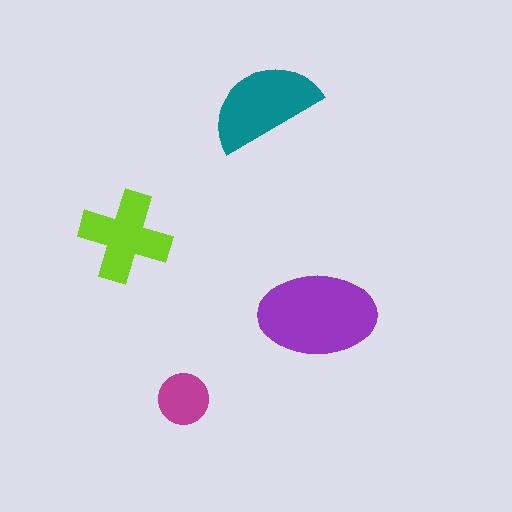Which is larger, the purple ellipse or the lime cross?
The purple ellipse.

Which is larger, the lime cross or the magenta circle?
The lime cross.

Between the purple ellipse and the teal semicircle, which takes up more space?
The purple ellipse.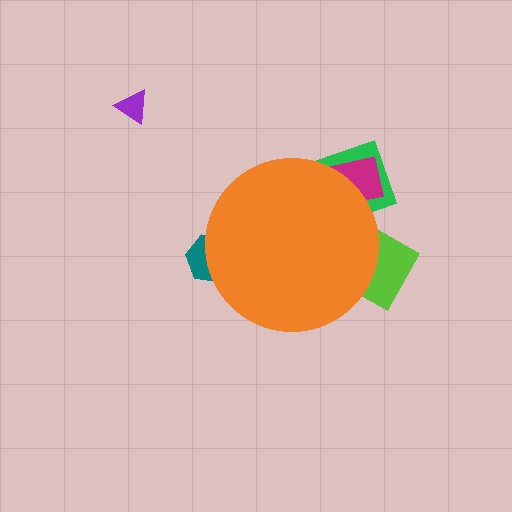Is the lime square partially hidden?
Yes, the lime square is partially hidden behind the orange circle.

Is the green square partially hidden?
Yes, the green square is partially hidden behind the orange circle.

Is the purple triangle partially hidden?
No, the purple triangle is fully visible.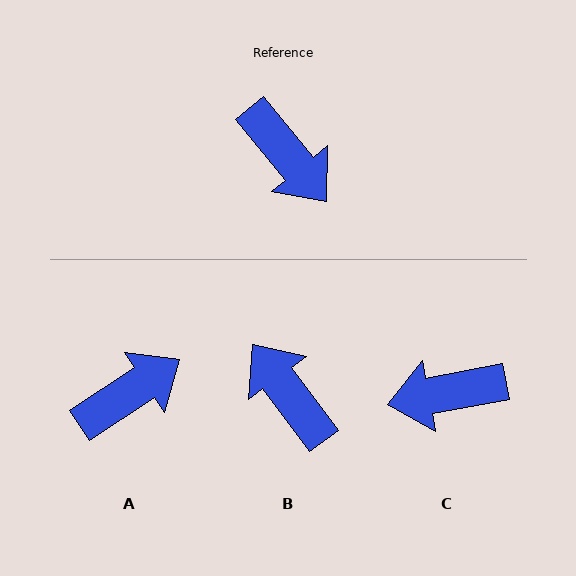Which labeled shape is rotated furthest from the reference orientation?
B, about 177 degrees away.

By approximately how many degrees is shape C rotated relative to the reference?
Approximately 119 degrees clockwise.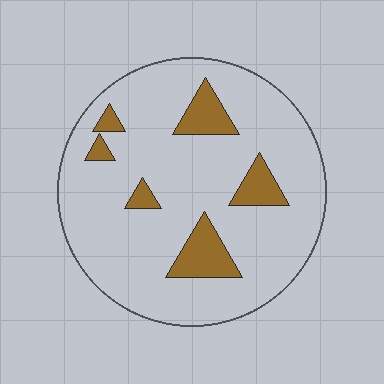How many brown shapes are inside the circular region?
6.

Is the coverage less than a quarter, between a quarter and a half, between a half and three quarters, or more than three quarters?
Less than a quarter.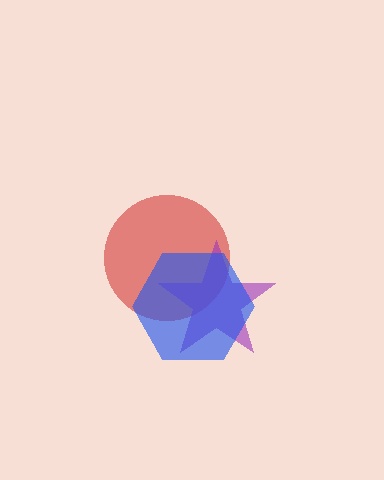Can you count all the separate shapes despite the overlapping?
Yes, there are 3 separate shapes.